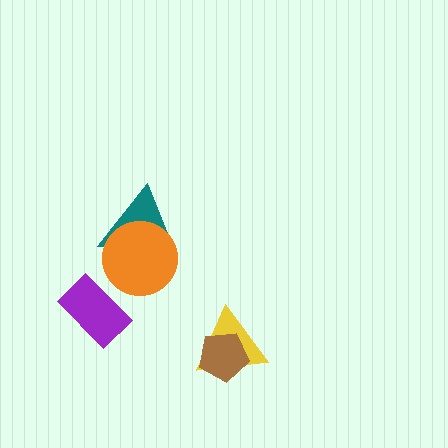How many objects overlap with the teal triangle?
1 object overlaps with the teal triangle.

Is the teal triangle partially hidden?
Yes, it is partially covered by another shape.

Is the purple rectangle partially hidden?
No, no other shape covers it.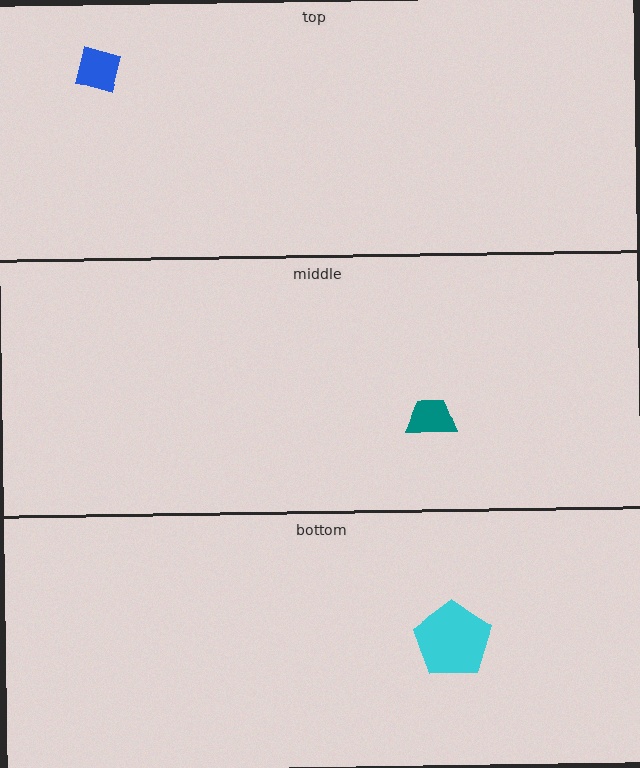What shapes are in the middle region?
The teal trapezoid.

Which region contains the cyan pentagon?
The bottom region.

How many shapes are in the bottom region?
1.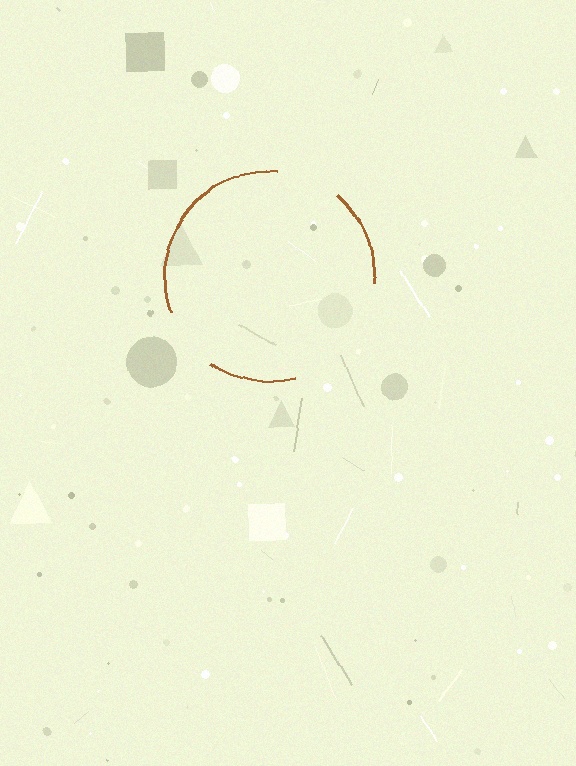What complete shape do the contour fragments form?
The contour fragments form a circle.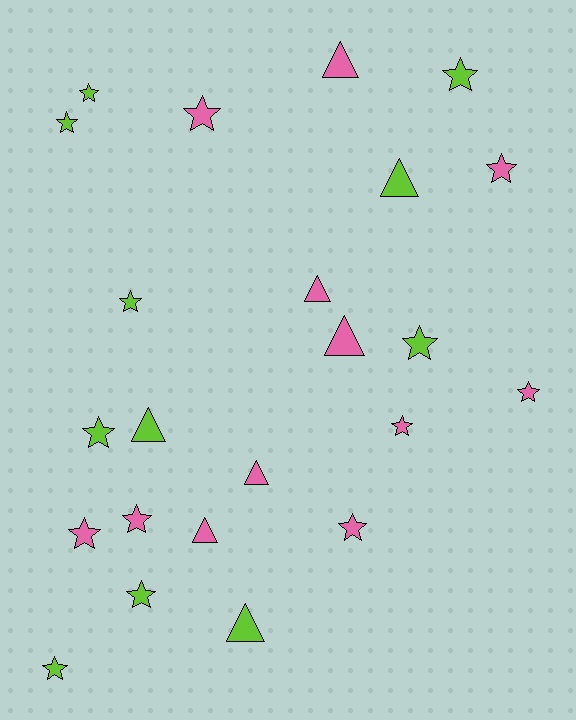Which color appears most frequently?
Pink, with 12 objects.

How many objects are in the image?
There are 23 objects.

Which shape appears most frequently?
Star, with 15 objects.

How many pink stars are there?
There are 7 pink stars.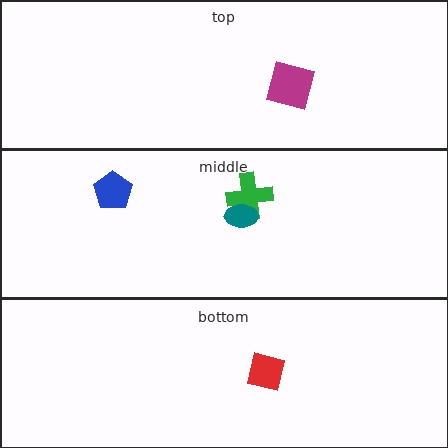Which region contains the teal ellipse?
The middle region.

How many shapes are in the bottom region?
1.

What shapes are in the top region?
The magenta square.